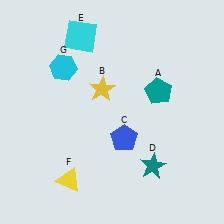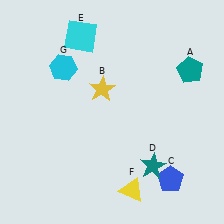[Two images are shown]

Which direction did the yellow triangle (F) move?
The yellow triangle (F) moved right.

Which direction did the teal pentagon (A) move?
The teal pentagon (A) moved right.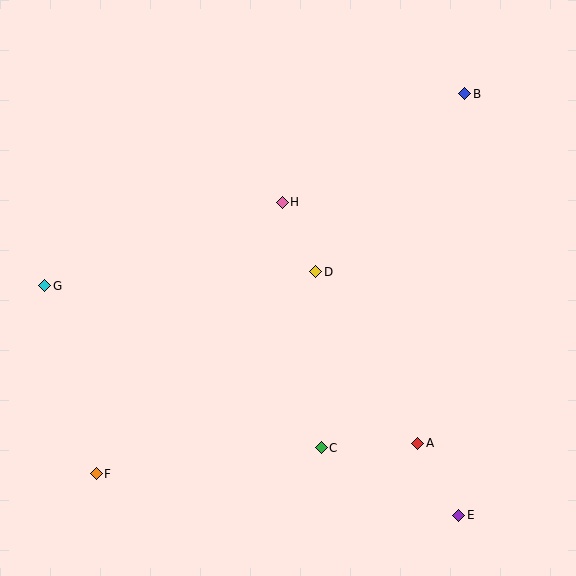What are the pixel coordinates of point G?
Point G is at (45, 286).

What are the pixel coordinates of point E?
Point E is at (459, 515).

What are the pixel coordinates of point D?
Point D is at (316, 272).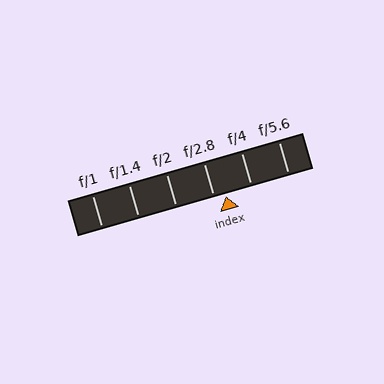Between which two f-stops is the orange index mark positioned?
The index mark is between f/2.8 and f/4.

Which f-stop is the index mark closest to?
The index mark is closest to f/2.8.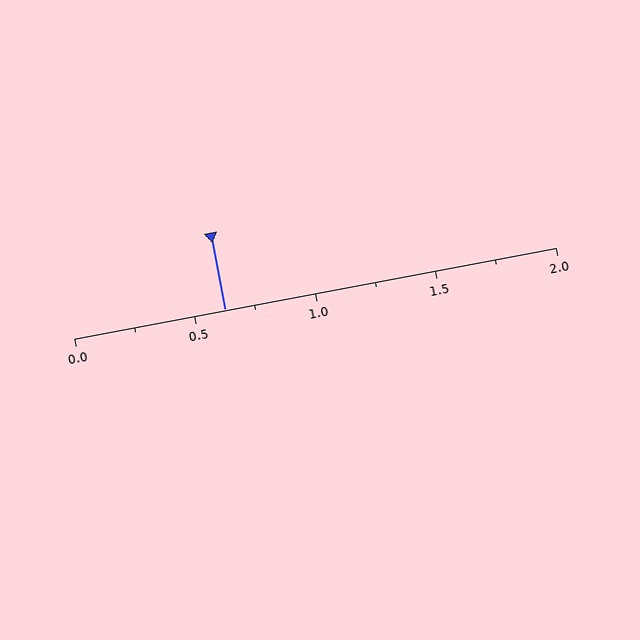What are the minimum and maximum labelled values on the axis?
The axis runs from 0.0 to 2.0.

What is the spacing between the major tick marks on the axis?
The major ticks are spaced 0.5 apart.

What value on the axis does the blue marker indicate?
The marker indicates approximately 0.62.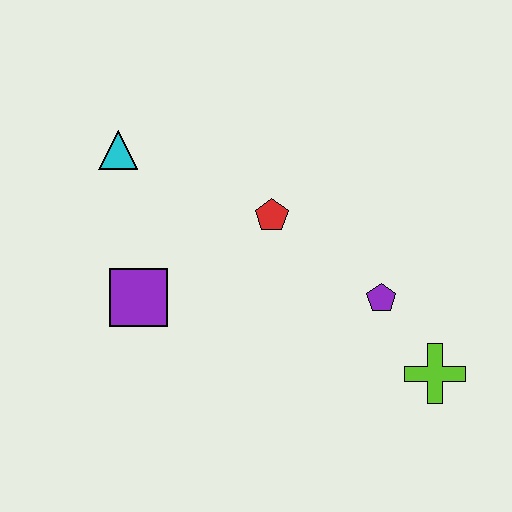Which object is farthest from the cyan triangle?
The lime cross is farthest from the cyan triangle.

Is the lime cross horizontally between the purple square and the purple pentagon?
No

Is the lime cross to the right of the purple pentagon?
Yes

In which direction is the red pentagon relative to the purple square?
The red pentagon is to the right of the purple square.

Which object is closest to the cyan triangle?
The purple square is closest to the cyan triangle.